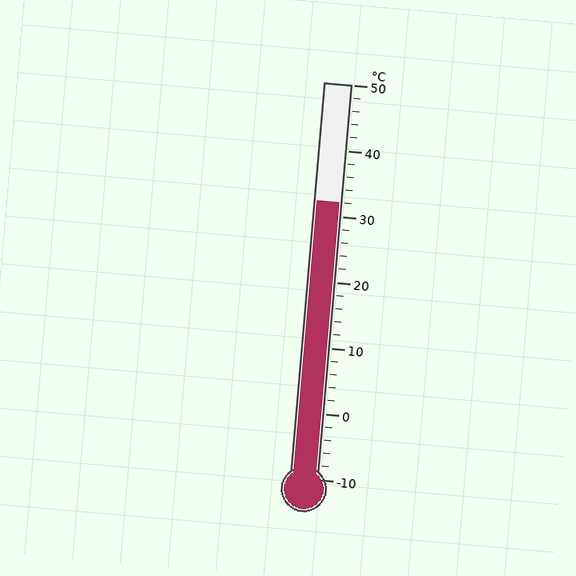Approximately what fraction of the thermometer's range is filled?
The thermometer is filled to approximately 70% of its range.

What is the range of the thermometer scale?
The thermometer scale ranges from -10°C to 50°C.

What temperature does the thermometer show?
The thermometer shows approximately 32°C.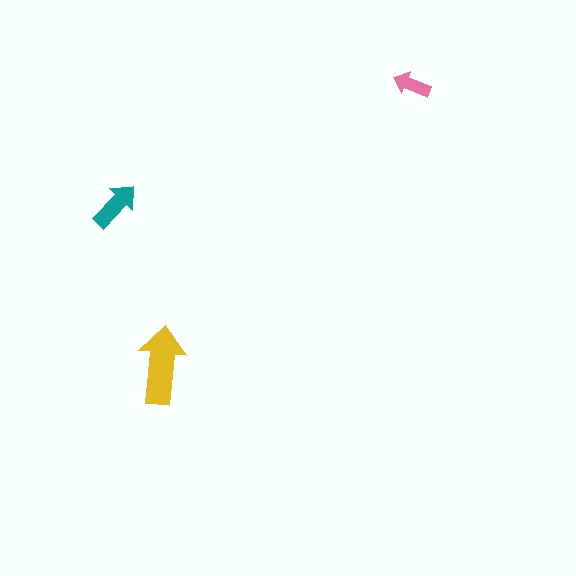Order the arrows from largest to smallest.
the yellow one, the teal one, the pink one.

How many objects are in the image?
There are 3 objects in the image.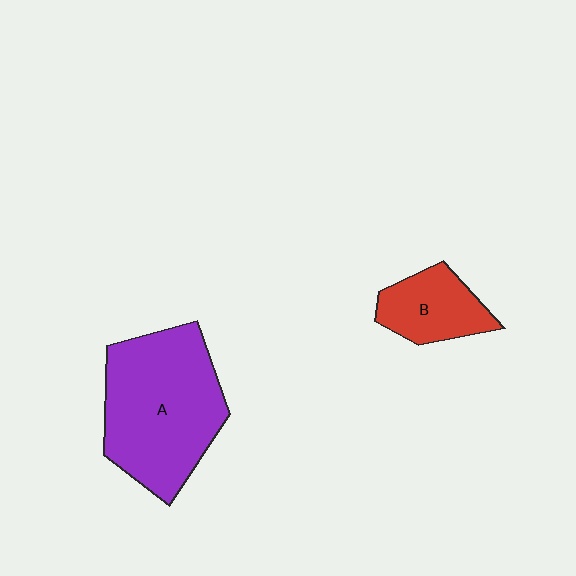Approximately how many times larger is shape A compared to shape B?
Approximately 2.5 times.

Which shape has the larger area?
Shape A (purple).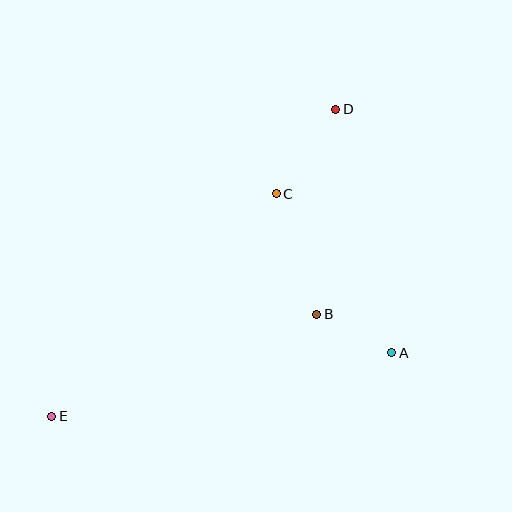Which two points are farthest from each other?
Points D and E are farthest from each other.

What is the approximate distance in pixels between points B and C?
The distance between B and C is approximately 127 pixels.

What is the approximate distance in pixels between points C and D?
The distance between C and D is approximately 103 pixels.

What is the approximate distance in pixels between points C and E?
The distance between C and E is approximately 316 pixels.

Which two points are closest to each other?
Points A and B are closest to each other.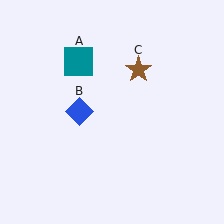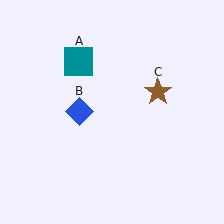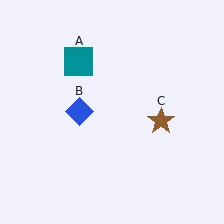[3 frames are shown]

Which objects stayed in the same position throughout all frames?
Teal square (object A) and blue diamond (object B) remained stationary.